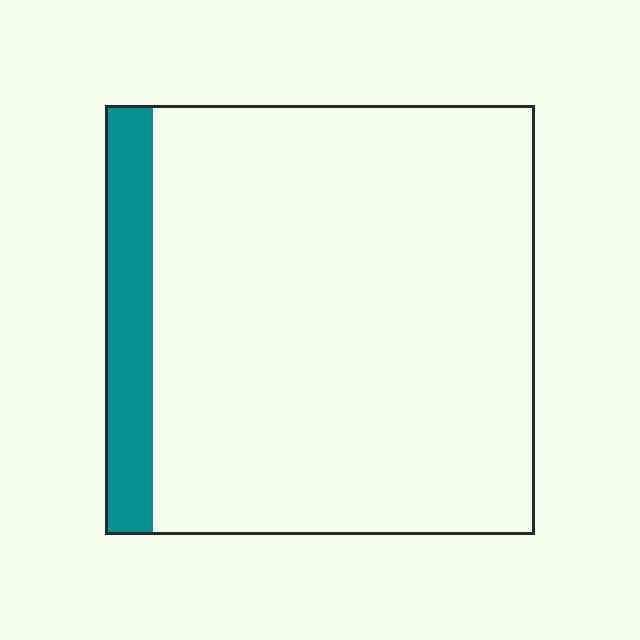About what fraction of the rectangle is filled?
About one tenth (1/10).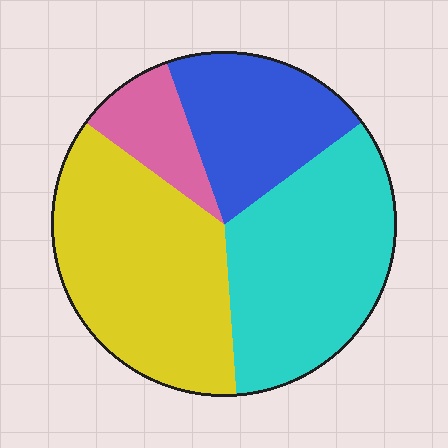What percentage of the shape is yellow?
Yellow covers roughly 35% of the shape.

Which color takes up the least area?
Pink, at roughly 10%.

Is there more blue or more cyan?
Cyan.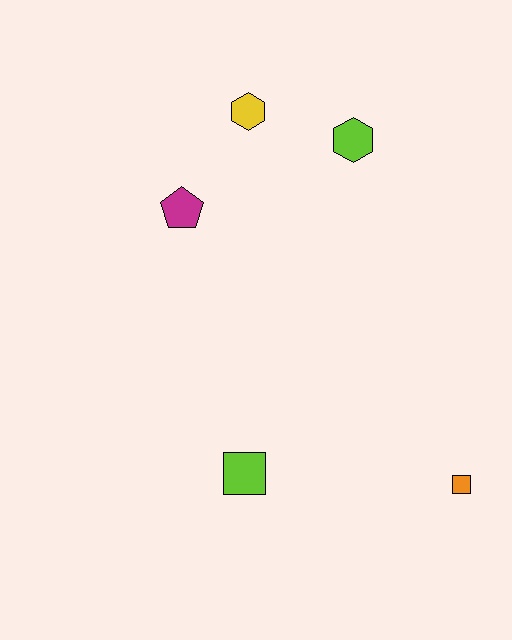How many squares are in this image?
There are 2 squares.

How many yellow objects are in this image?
There is 1 yellow object.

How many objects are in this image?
There are 5 objects.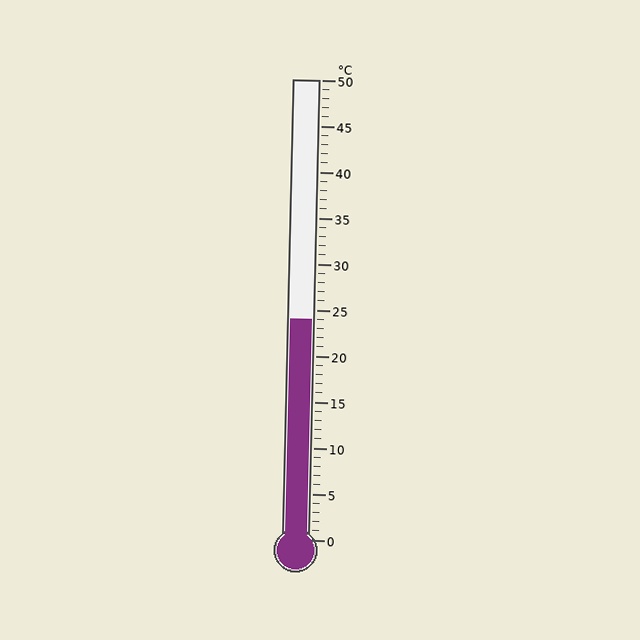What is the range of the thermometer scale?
The thermometer scale ranges from 0°C to 50°C.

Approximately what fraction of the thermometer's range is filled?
The thermometer is filled to approximately 50% of its range.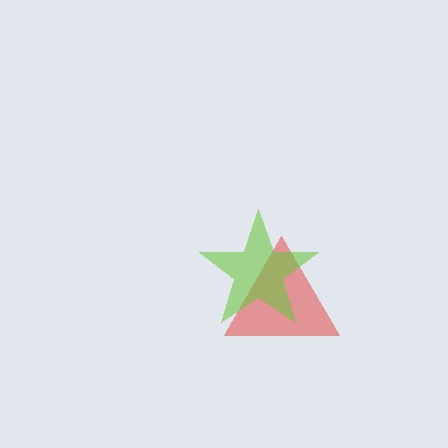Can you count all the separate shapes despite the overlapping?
Yes, there are 2 separate shapes.